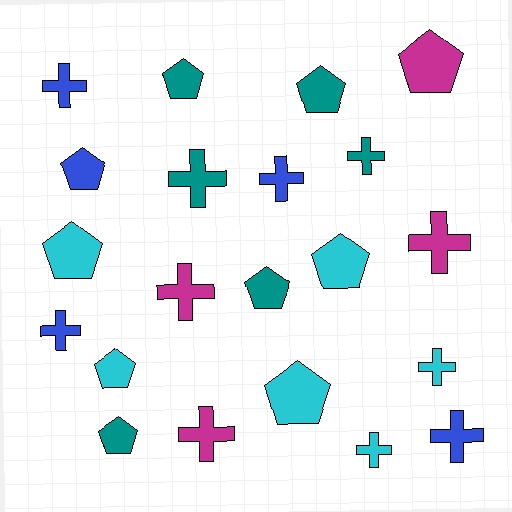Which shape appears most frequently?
Cross, with 11 objects.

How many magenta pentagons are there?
There is 1 magenta pentagon.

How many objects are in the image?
There are 21 objects.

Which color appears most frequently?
Cyan, with 6 objects.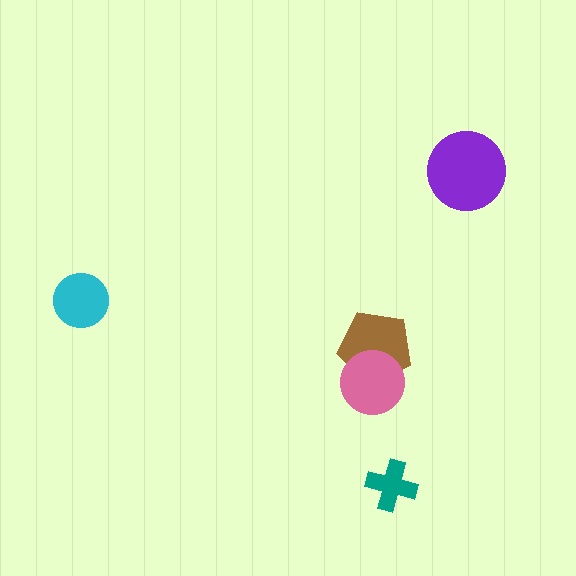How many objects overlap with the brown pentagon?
1 object overlaps with the brown pentagon.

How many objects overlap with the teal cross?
0 objects overlap with the teal cross.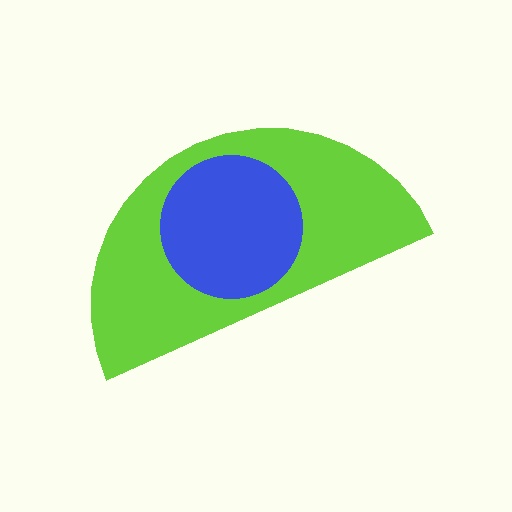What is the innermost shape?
The blue circle.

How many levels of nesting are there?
2.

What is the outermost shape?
The lime semicircle.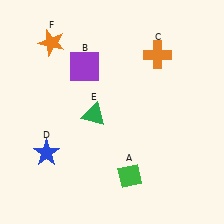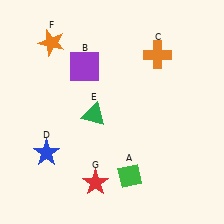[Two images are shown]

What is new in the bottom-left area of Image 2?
A red star (G) was added in the bottom-left area of Image 2.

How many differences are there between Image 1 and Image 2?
There is 1 difference between the two images.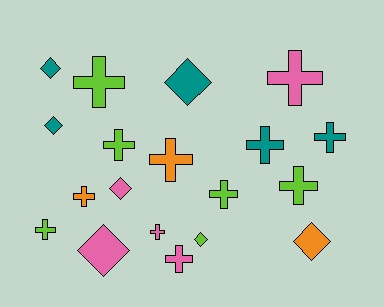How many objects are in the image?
There are 19 objects.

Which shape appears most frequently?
Cross, with 12 objects.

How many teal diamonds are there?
There are 3 teal diamonds.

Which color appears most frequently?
Lime, with 6 objects.